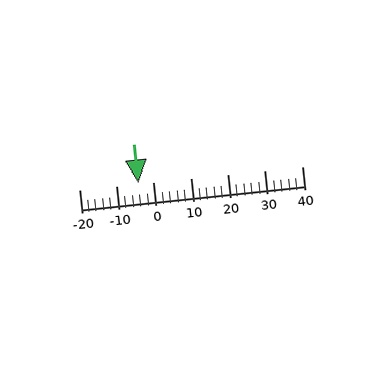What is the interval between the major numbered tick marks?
The major tick marks are spaced 10 units apart.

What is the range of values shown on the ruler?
The ruler shows values from -20 to 40.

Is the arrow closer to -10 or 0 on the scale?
The arrow is closer to 0.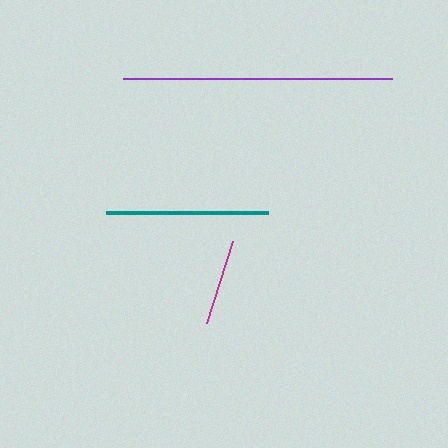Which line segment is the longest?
The purple line is the longest at approximately 269 pixels.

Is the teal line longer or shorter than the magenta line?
The teal line is longer than the magenta line.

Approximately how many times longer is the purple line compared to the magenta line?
The purple line is approximately 3.1 times the length of the magenta line.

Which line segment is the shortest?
The magenta line is the shortest at approximately 86 pixels.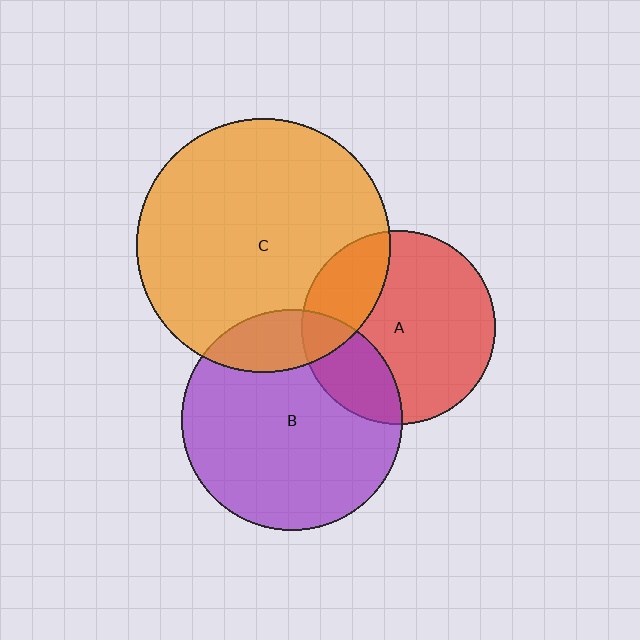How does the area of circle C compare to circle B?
Approximately 1.3 times.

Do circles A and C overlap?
Yes.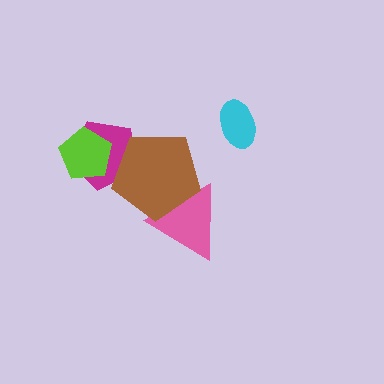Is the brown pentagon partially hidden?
No, no other shape covers it.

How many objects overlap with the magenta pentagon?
2 objects overlap with the magenta pentagon.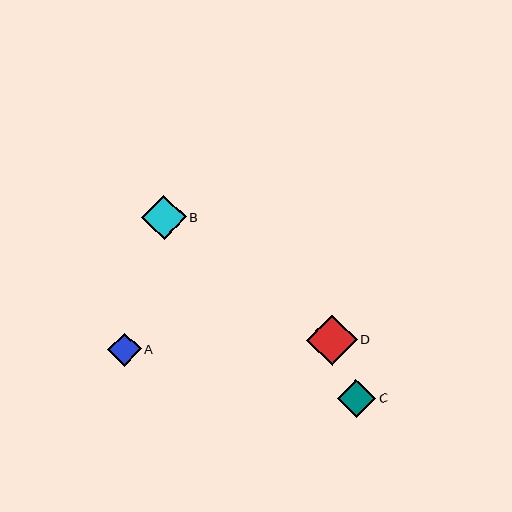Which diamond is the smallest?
Diamond A is the smallest with a size of approximately 33 pixels.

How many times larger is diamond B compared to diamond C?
Diamond B is approximately 1.2 times the size of diamond C.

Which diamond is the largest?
Diamond D is the largest with a size of approximately 51 pixels.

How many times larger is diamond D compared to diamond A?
Diamond D is approximately 1.5 times the size of diamond A.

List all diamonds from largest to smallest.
From largest to smallest: D, B, C, A.